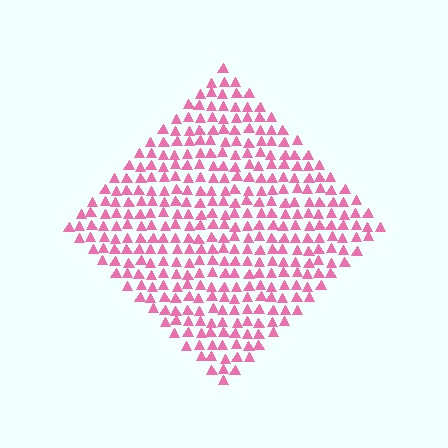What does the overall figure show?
The overall figure shows a diamond.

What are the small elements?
The small elements are triangles.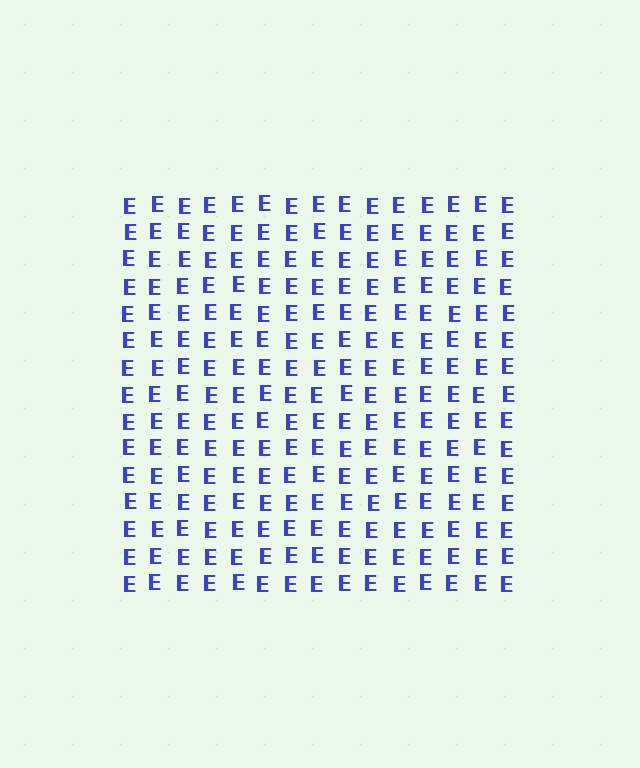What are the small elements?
The small elements are letter E's.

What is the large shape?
The large shape is a square.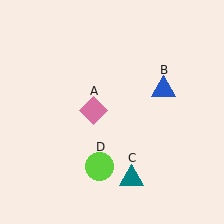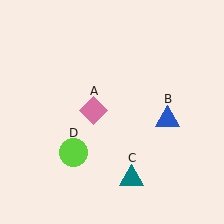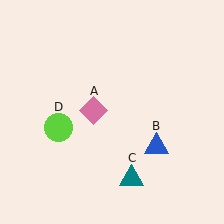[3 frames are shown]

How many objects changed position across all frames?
2 objects changed position: blue triangle (object B), lime circle (object D).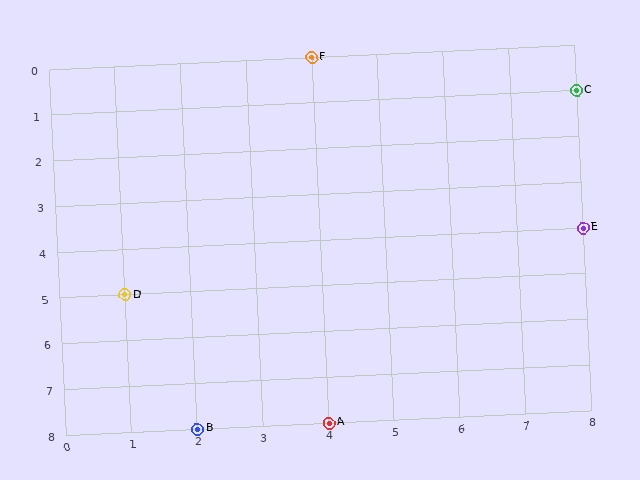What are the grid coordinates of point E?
Point E is at grid coordinates (8, 4).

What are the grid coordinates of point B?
Point B is at grid coordinates (2, 8).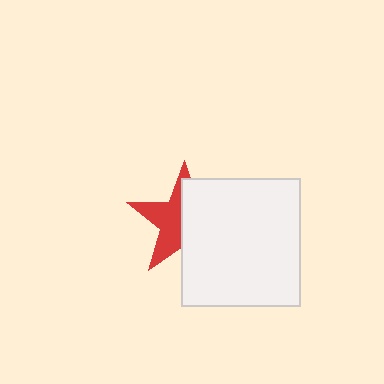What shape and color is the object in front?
The object in front is a white rectangle.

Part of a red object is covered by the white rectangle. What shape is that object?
It is a star.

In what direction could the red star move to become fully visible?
The red star could move left. That would shift it out from behind the white rectangle entirely.